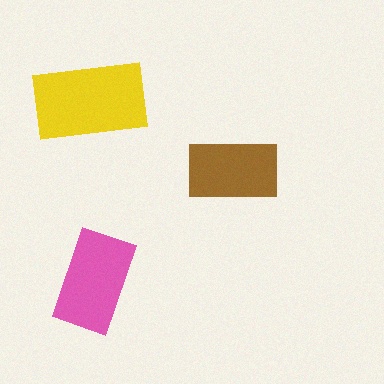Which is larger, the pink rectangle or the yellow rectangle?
The yellow one.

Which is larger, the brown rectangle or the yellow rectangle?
The yellow one.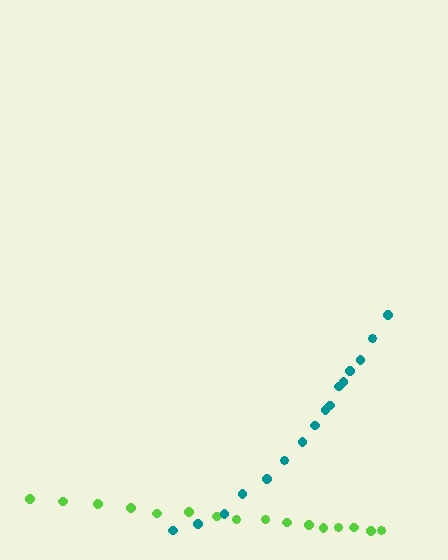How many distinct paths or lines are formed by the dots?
There are 2 distinct paths.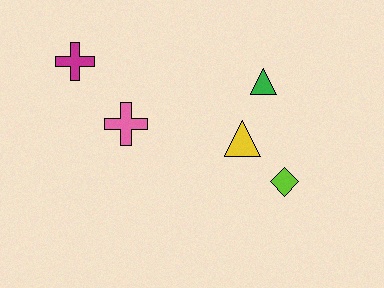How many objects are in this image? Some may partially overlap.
There are 5 objects.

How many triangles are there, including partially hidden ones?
There are 2 triangles.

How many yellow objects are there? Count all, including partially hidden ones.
There is 1 yellow object.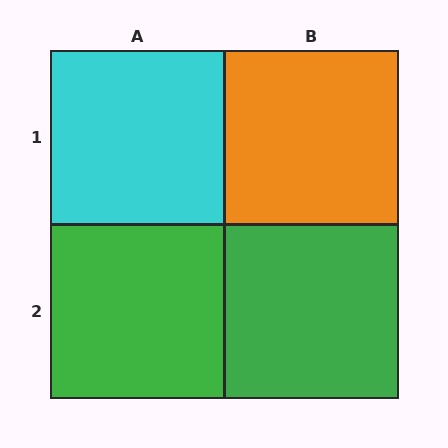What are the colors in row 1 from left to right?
Cyan, orange.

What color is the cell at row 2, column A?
Green.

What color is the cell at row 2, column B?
Green.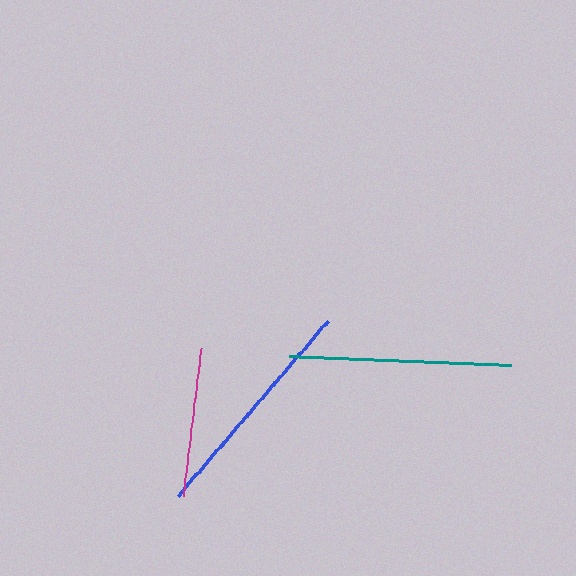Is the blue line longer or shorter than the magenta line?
The blue line is longer than the magenta line.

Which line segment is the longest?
The blue line is the longest at approximately 230 pixels.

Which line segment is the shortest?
The magenta line is the shortest at approximately 149 pixels.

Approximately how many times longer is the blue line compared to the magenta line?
The blue line is approximately 1.5 times the length of the magenta line.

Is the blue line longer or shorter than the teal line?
The blue line is longer than the teal line.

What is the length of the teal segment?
The teal segment is approximately 222 pixels long.